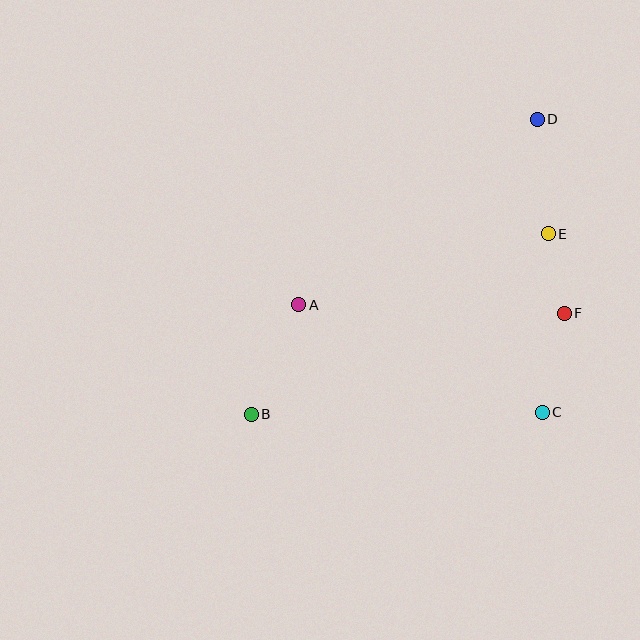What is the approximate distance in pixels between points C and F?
The distance between C and F is approximately 102 pixels.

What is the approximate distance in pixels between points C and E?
The distance between C and E is approximately 179 pixels.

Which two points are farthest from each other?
Points B and D are farthest from each other.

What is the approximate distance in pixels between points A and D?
The distance between A and D is approximately 302 pixels.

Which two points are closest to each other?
Points E and F are closest to each other.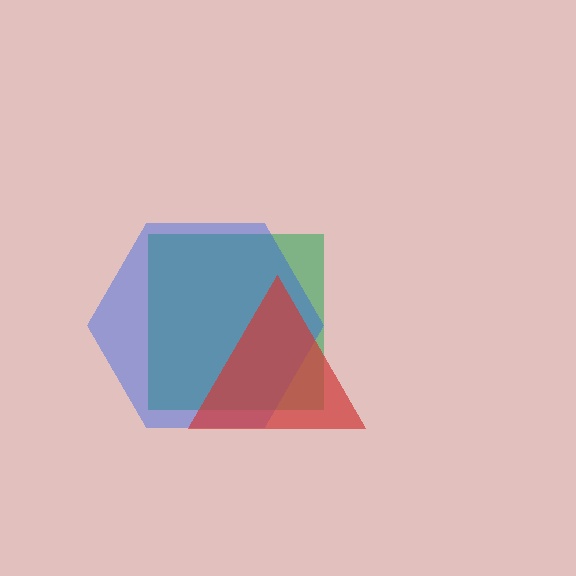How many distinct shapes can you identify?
There are 3 distinct shapes: a green square, a blue hexagon, a red triangle.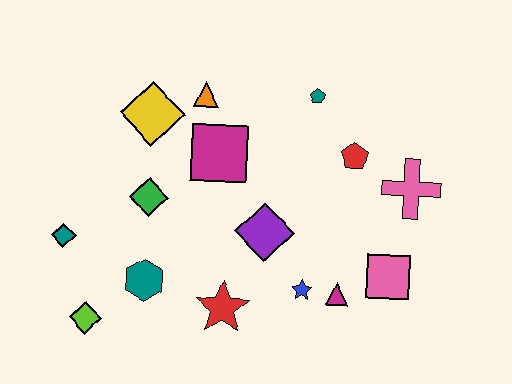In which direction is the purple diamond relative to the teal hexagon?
The purple diamond is to the right of the teal hexagon.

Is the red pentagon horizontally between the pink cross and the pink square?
No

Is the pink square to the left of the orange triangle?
No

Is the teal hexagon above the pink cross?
No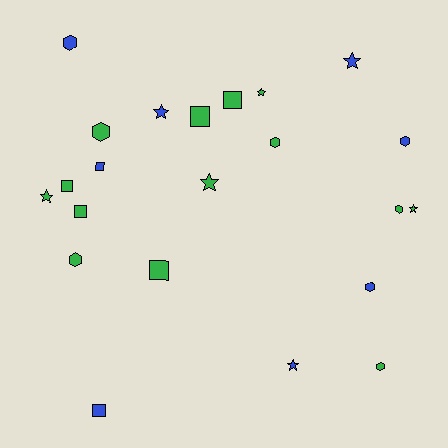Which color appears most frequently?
Green, with 14 objects.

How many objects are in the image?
There are 22 objects.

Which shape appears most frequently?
Hexagon, with 8 objects.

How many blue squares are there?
There are 2 blue squares.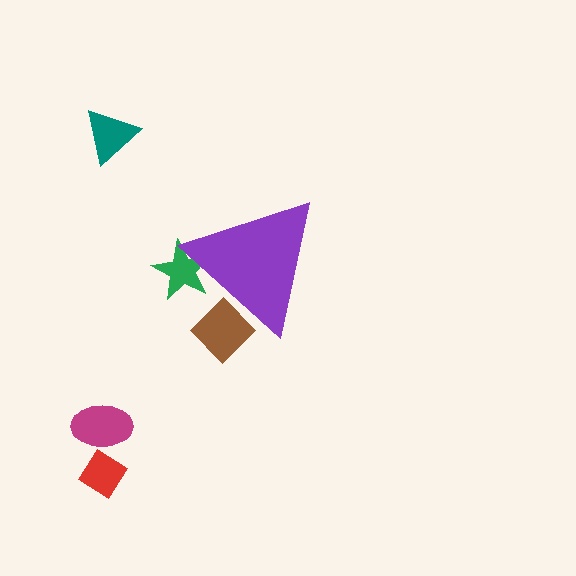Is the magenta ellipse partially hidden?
No, the magenta ellipse is fully visible.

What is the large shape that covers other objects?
A purple triangle.